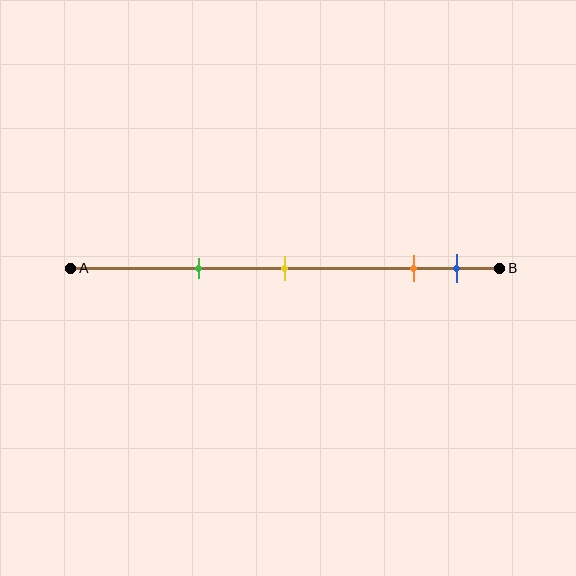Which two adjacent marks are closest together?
The orange and blue marks are the closest adjacent pair.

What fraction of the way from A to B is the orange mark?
The orange mark is approximately 80% (0.8) of the way from A to B.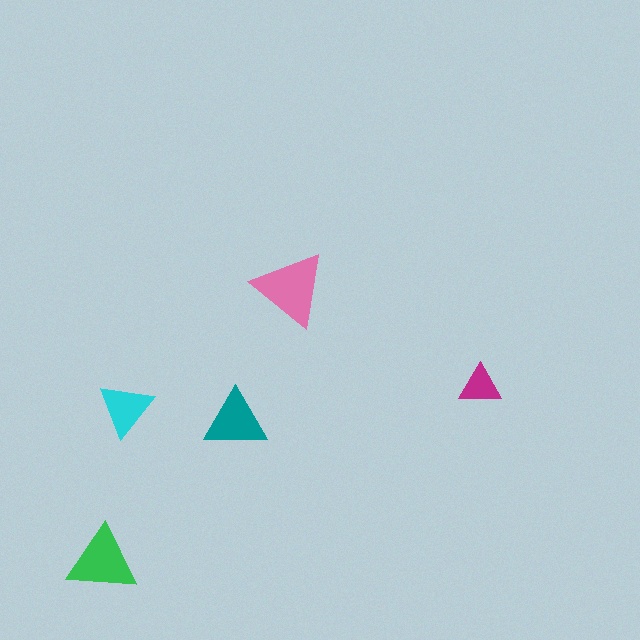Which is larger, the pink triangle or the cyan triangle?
The pink one.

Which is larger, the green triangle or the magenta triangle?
The green one.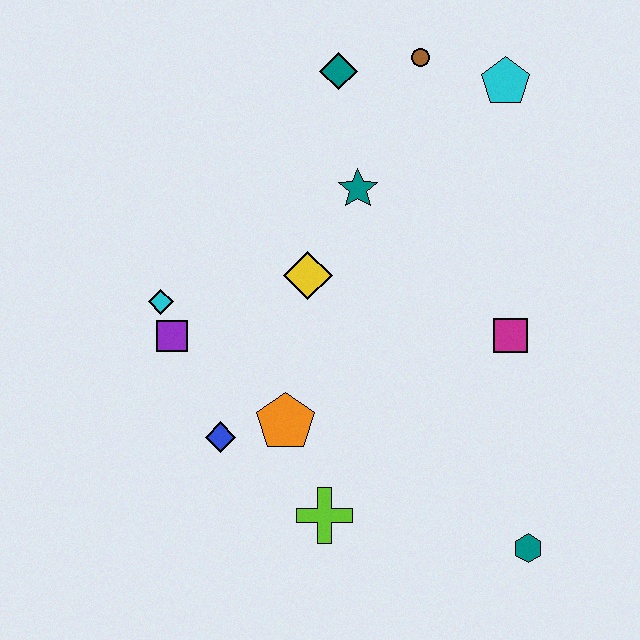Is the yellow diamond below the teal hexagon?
No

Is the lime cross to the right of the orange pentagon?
Yes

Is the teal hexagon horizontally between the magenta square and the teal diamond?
No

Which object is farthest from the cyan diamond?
The teal hexagon is farthest from the cyan diamond.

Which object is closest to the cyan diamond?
The purple square is closest to the cyan diamond.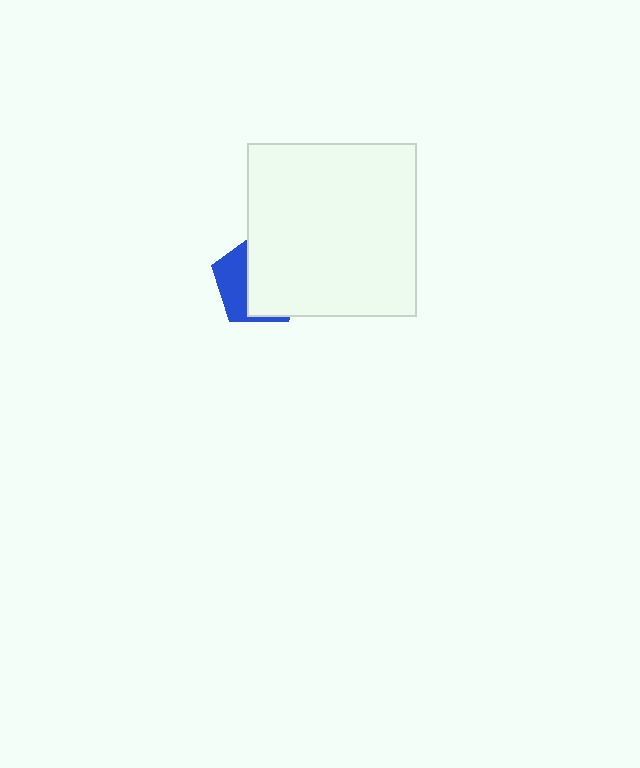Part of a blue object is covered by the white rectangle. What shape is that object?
It is a pentagon.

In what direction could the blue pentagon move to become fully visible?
The blue pentagon could move left. That would shift it out from behind the white rectangle entirely.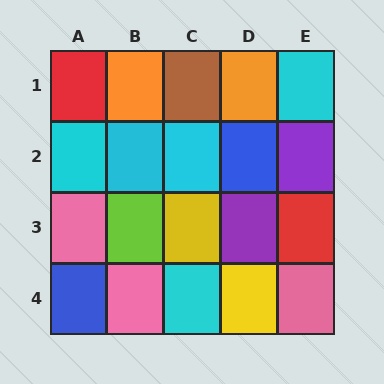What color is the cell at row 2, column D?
Blue.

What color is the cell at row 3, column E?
Red.